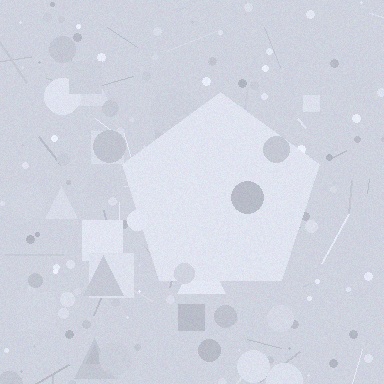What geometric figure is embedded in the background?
A pentagon is embedded in the background.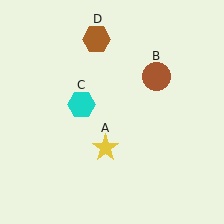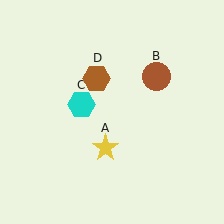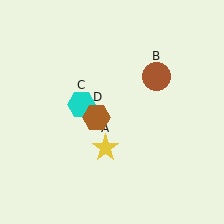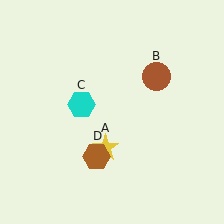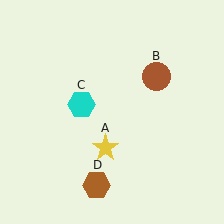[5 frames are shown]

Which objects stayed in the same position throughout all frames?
Yellow star (object A) and brown circle (object B) and cyan hexagon (object C) remained stationary.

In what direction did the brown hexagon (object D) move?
The brown hexagon (object D) moved down.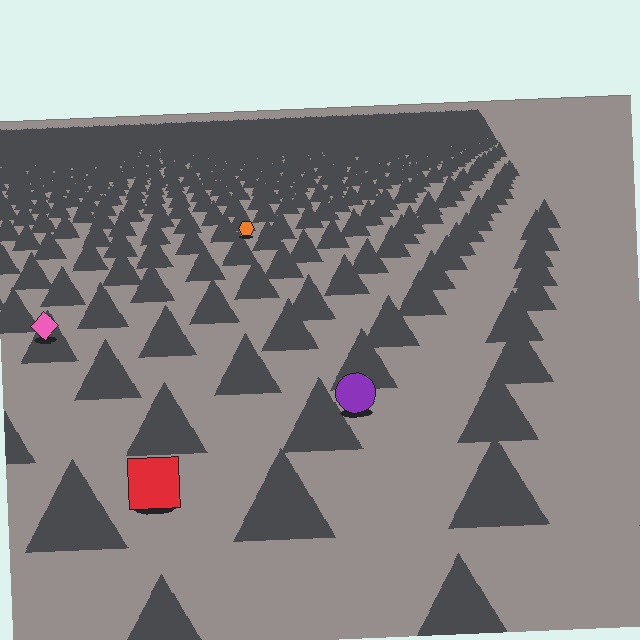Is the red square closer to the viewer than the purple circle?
Yes. The red square is closer — you can tell from the texture gradient: the ground texture is coarser near it.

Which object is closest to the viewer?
The red square is closest. The texture marks near it are larger and more spread out.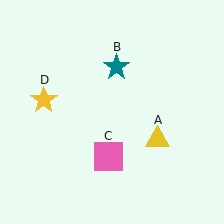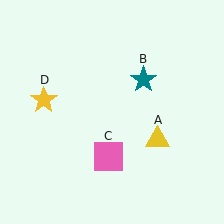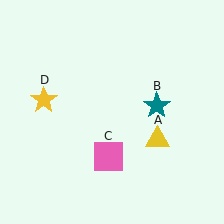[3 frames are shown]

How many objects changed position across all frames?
1 object changed position: teal star (object B).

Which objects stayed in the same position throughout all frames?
Yellow triangle (object A) and pink square (object C) and yellow star (object D) remained stationary.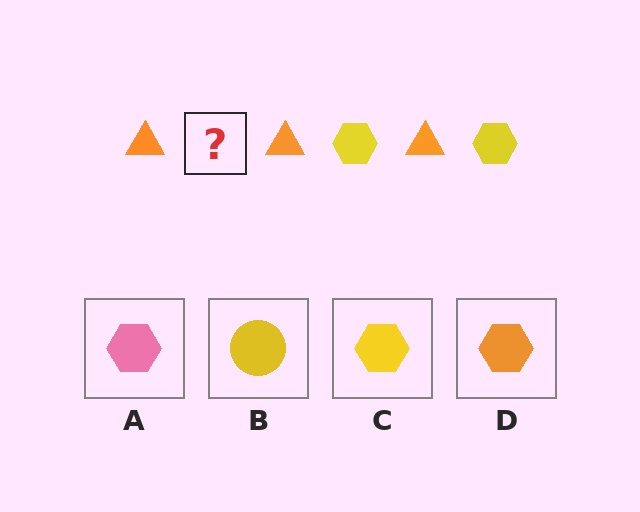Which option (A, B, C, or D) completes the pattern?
C.